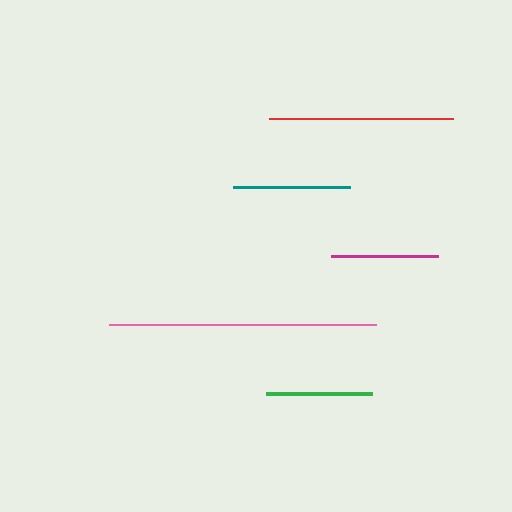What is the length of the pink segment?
The pink segment is approximately 267 pixels long.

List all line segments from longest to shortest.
From longest to shortest: pink, red, teal, magenta, green.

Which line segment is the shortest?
The green line is the shortest at approximately 106 pixels.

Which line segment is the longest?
The pink line is the longest at approximately 267 pixels.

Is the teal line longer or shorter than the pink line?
The pink line is longer than the teal line.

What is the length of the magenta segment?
The magenta segment is approximately 107 pixels long.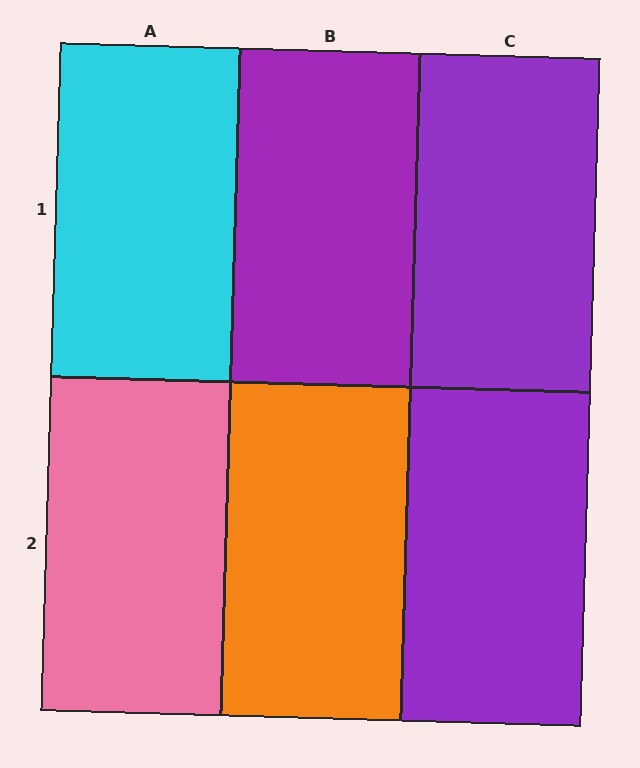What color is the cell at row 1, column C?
Purple.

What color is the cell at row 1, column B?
Purple.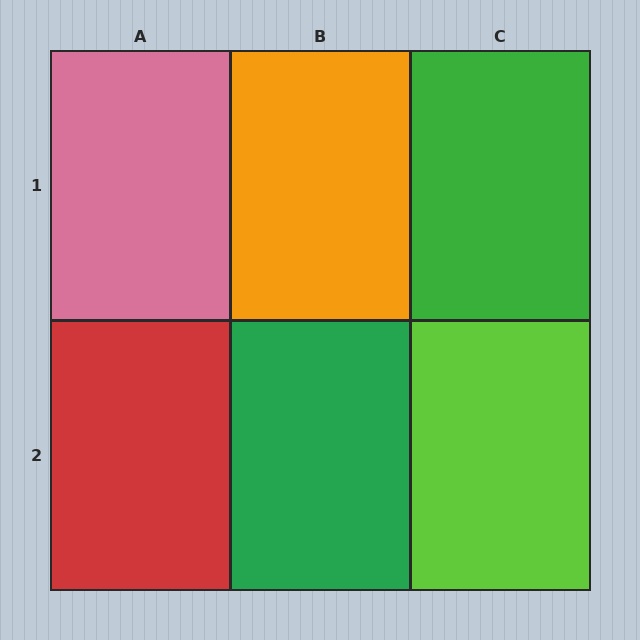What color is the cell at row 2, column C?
Lime.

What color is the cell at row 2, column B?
Green.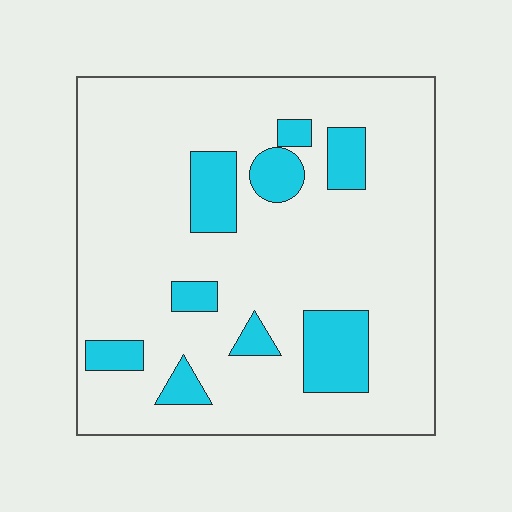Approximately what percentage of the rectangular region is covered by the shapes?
Approximately 15%.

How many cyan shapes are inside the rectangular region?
9.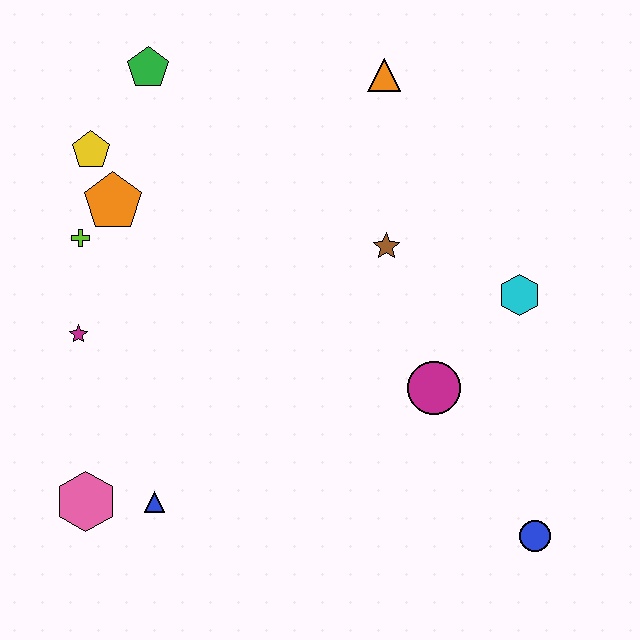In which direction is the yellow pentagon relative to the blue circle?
The yellow pentagon is to the left of the blue circle.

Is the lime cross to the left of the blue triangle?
Yes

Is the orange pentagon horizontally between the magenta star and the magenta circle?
Yes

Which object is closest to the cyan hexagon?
The magenta circle is closest to the cyan hexagon.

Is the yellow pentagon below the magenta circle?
No